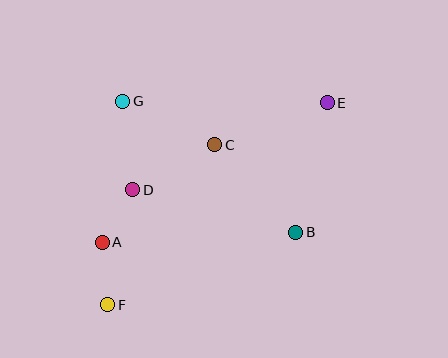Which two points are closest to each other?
Points A and D are closest to each other.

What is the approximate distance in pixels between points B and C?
The distance between B and C is approximately 120 pixels.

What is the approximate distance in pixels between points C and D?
The distance between C and D is approximately 93 pixels.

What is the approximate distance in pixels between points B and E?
The distance between B and E is approximately 134 pixels.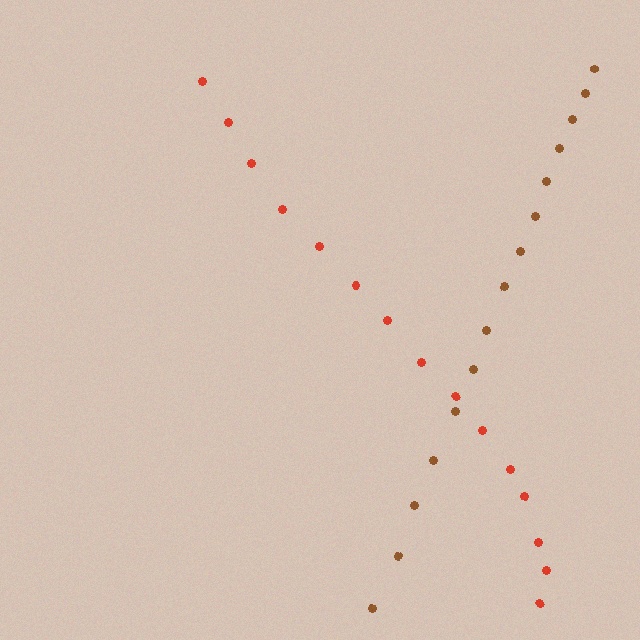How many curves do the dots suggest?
There are 2 distinct paths.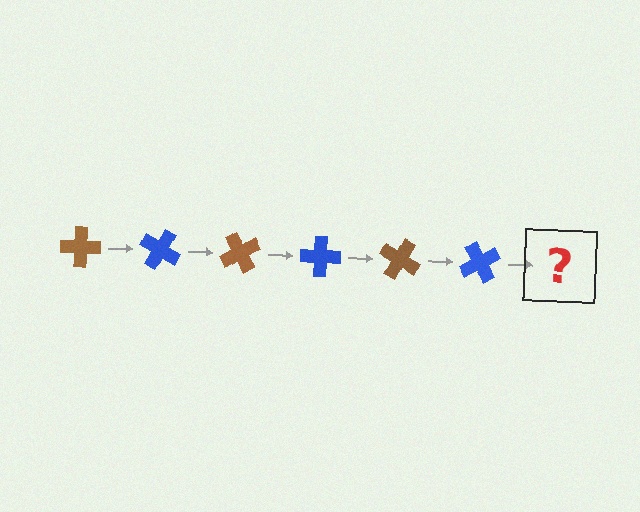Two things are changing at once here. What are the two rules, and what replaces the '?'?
The two rules are that it rotates 30 degrees each step and the color cycles through brown and blue. The '?' should be a brown cross, rotated 180 degrees from the start.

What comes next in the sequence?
The next element should be a brown cross, rotated 180 degrees from the start.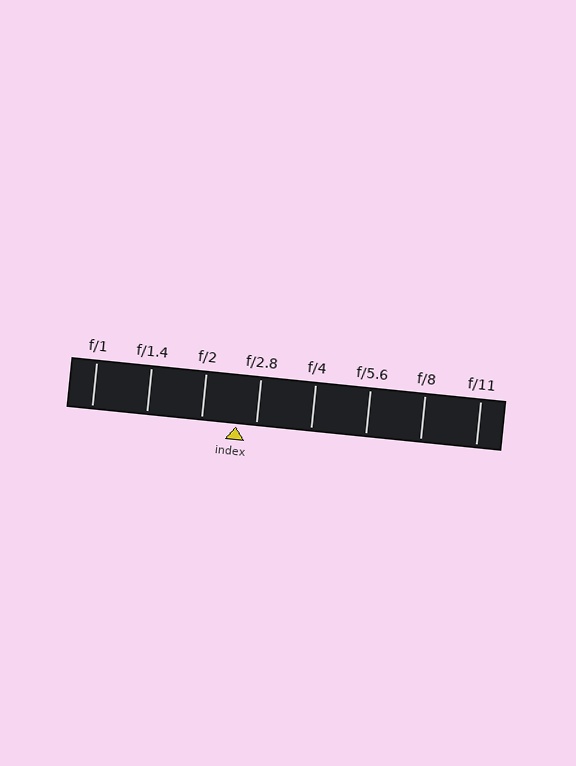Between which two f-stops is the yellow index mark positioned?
The index mark is between f/2 and f/2.8.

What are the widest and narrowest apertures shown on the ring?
The widest aperture shown is f/1 and the narrowest is f/11.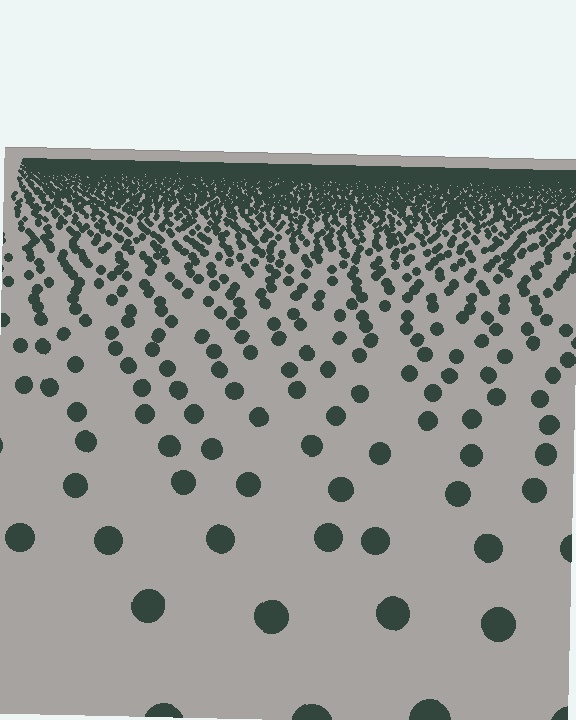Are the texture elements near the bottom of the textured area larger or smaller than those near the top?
Larger. Near the bottom, elements are closer to the viewer and appear at a bigger on-screen size.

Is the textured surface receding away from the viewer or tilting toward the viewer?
The surface is receding away from the viewer. Texture elements get smaller and denser toward the top.